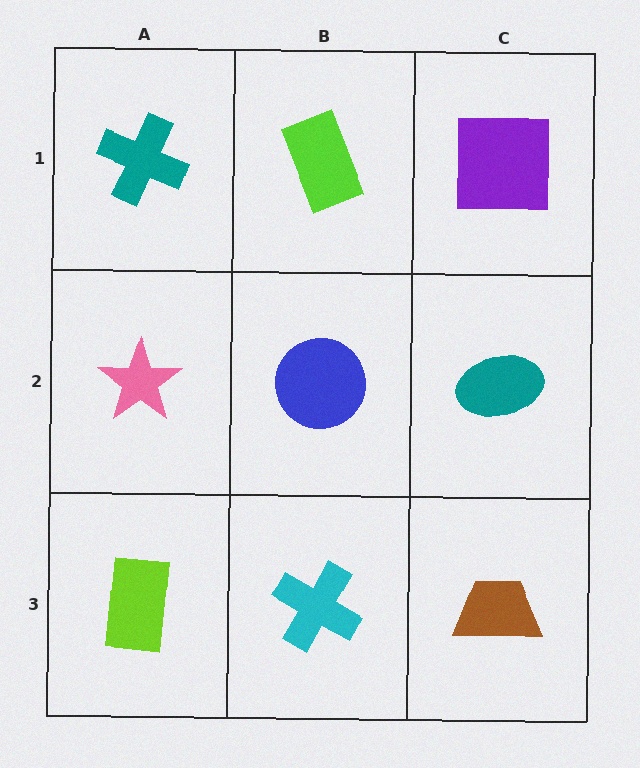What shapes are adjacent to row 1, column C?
A teal ellipse (row 2, column C), a lime rectangle (row 1, column B).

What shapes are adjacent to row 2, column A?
A teal cross (row 1, column A), a lime rectangle (row 3, column A), a blue circle (row 2, column B).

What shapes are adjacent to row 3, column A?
A pink star (row 2, column A), a cyan cross (row 3, column B).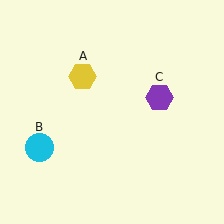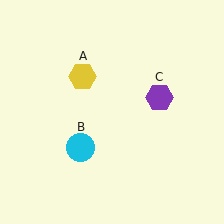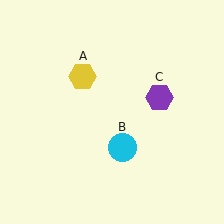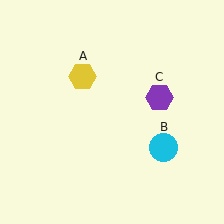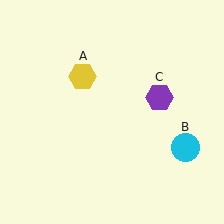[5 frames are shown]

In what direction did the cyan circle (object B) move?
The cyan circle (object B) moved right.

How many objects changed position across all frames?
1 object changed position: cyan circle (object B).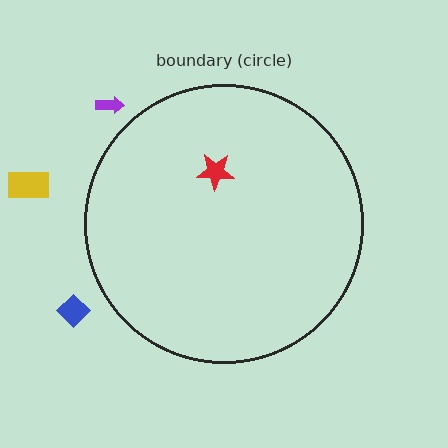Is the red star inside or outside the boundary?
Inside.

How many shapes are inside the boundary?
1 inside, 3 outside.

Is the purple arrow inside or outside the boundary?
Outside.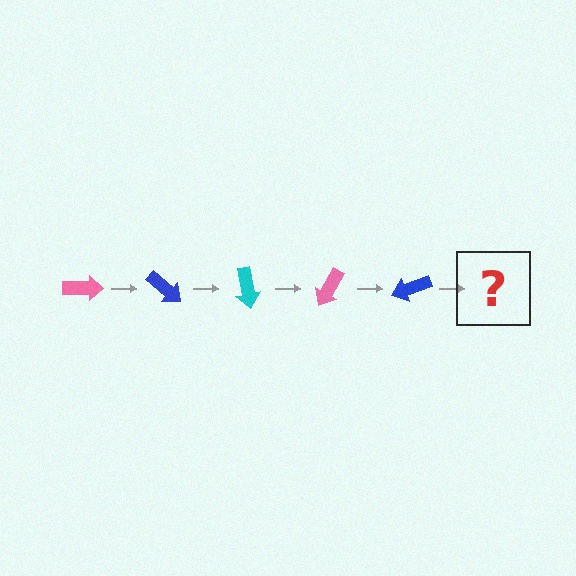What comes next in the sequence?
The next element should be a cyan arrow, rotated 200 degrees from the start.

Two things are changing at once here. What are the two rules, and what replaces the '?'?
The two rules are that it rotates 40 degrees each step and the color cycles through pink, blue, and cyan. The '?' should be a cyan arrow, rotated 200 degrees from the start.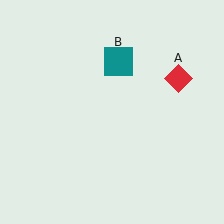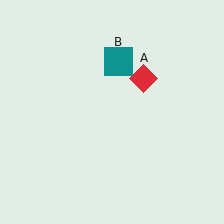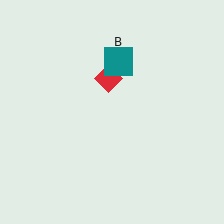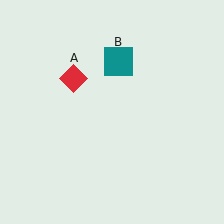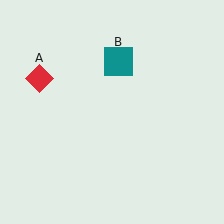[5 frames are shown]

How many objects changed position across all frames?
1 object changed position: red diamond (object A).